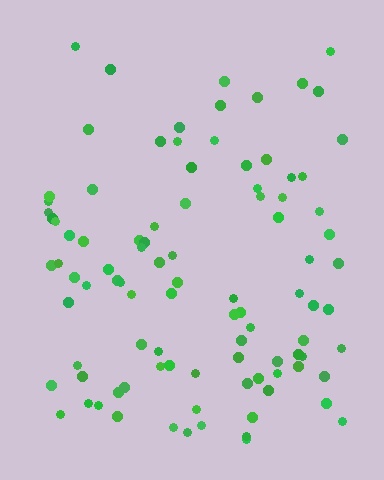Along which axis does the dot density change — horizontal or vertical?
Vertical.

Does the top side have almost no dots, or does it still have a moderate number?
Still a moderate number, just noticeably fewer than the bottom.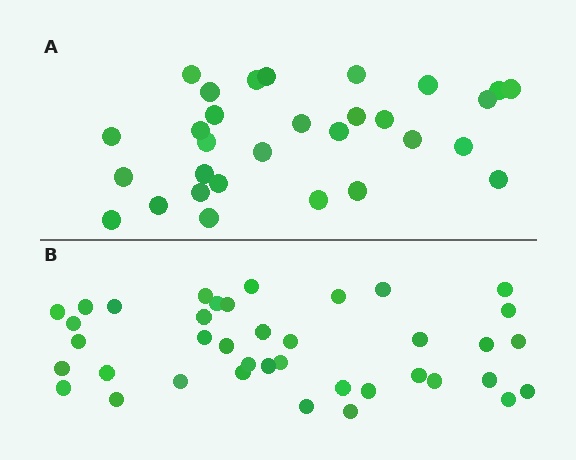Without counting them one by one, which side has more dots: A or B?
Region B (the bottom region) has more dots.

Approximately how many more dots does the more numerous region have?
Region B has roughly 8 or so more dots than region A.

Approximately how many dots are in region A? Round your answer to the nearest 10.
About 30 dots.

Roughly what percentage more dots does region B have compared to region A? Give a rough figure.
About 30% more.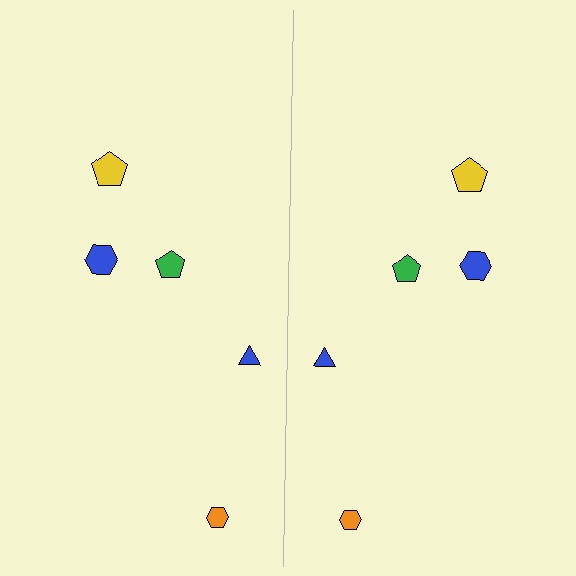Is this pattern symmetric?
Yes, this pattern has bilateral (reflection) symmetry.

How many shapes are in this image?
There are 10 shapes in this image.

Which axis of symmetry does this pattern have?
The pattern has a vertical axis of symmetry running through the center of the image.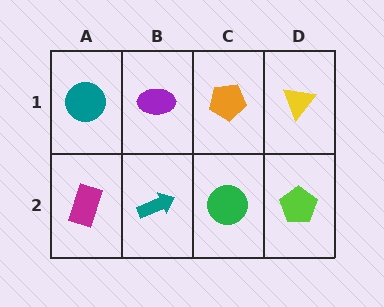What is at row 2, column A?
A magenta rectangle.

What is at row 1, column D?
A yellow triangle.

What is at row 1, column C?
An orange pentagon.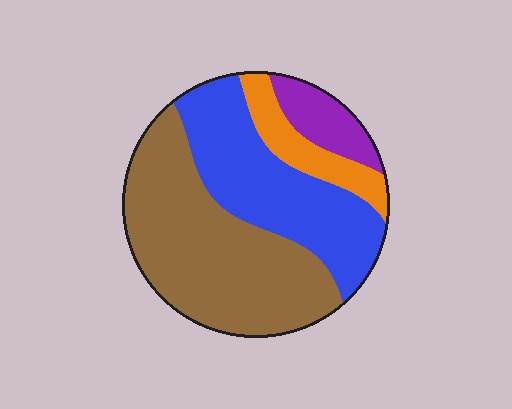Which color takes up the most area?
Brown, at roughly 45%.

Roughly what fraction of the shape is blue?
Blue takes up between a sixth and a third of the shape.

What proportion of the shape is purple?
Purple covers about 10% of the shape.